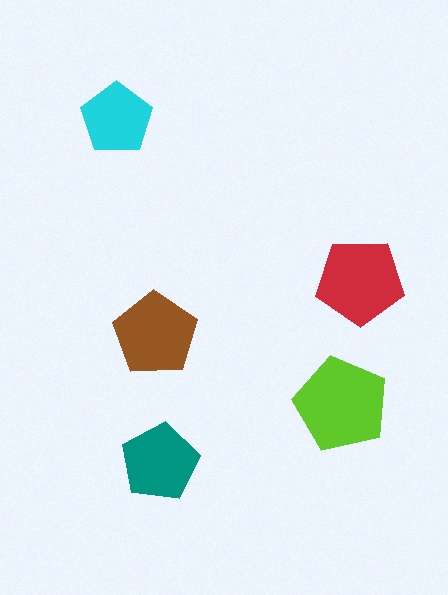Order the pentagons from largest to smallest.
the lime one, the red one, the brown one, the teal one, the cyan one.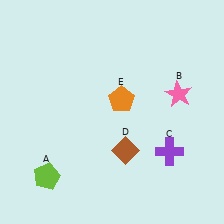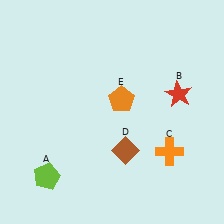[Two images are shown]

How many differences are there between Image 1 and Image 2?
There are 2 differences between the two images.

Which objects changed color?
B changed from pink to red. C changed from purple to orange.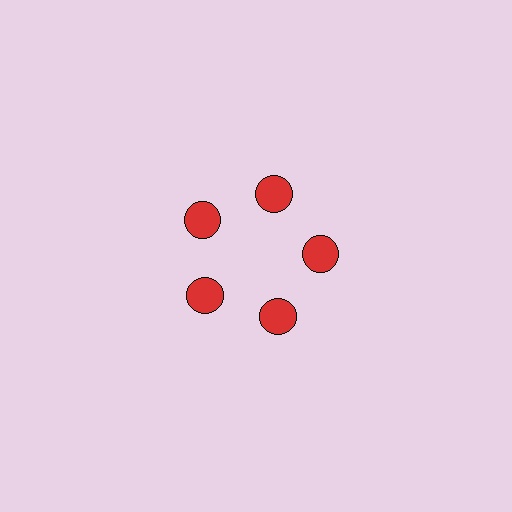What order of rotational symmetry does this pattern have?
This pattern has 5-fold rotational symmetry.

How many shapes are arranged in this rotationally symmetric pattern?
There are 5 shapes, arranged in 5 groups of 1.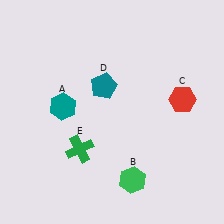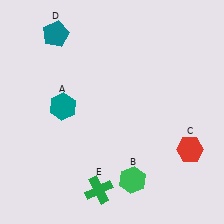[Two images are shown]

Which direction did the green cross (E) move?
The green cross (E) moved down.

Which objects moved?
The objects that moved are: the red hexagon (C), the teal pentagon (D), the green cross (E).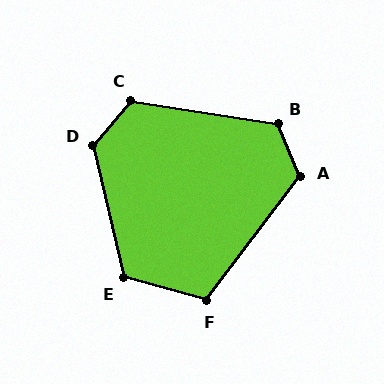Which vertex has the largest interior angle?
D, at approximately 126 degrees.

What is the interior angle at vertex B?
Approximately 122 degrees (obtuse).